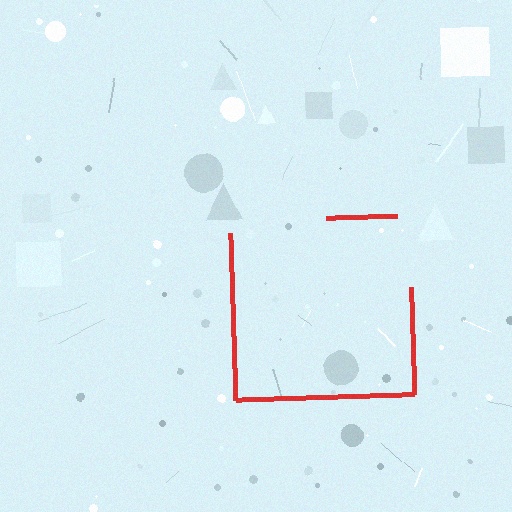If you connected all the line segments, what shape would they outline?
They would outline a square.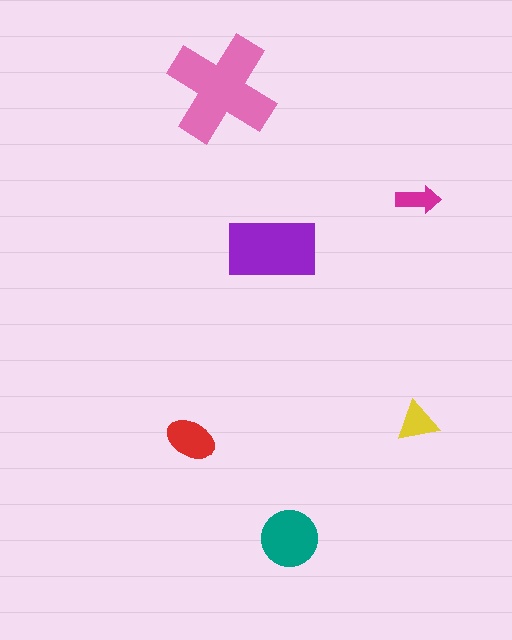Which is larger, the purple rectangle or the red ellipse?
The purple rectangle.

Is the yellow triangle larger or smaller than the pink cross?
Smaller.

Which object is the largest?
The pink cross.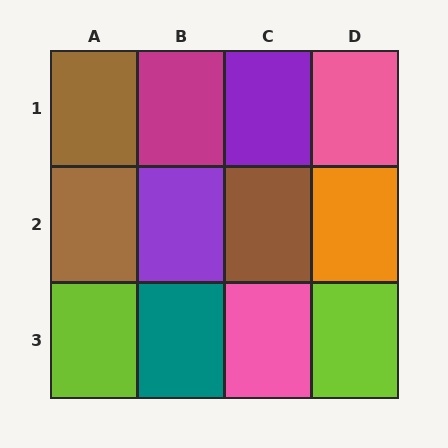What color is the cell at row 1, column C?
Purple.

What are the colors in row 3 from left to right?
Lime, teal, pink, lime.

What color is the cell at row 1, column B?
Magenta.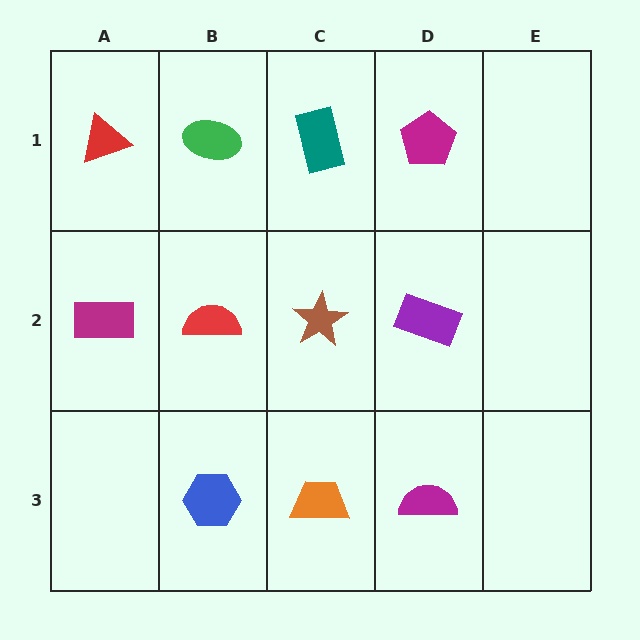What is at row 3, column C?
An orange trapezoid.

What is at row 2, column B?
A red semicircle.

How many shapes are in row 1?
4 shapes.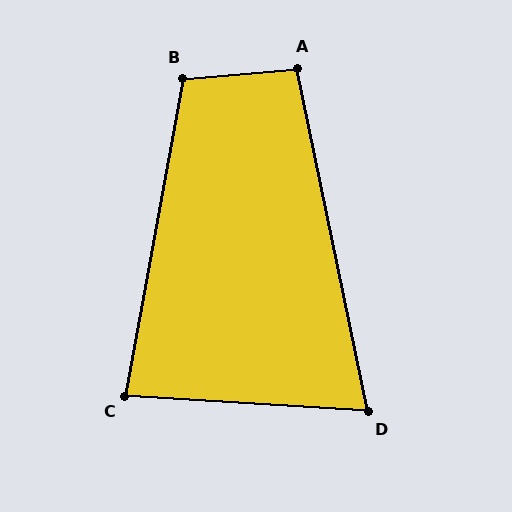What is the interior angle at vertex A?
Approximately 97 degrees (obtuse).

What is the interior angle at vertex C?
Approximately 83 degrees (acute).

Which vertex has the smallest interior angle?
D, at approximately 75 degrees.